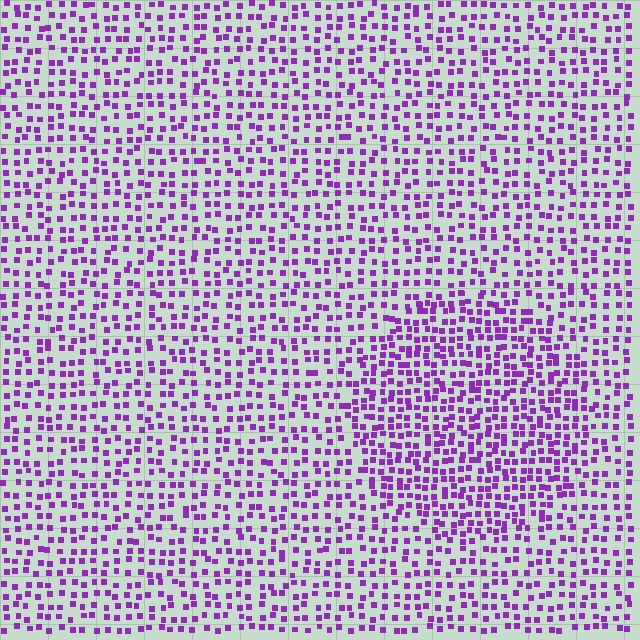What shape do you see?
I see a circle.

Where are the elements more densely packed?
The elements are more densely packed inside the circle boundary.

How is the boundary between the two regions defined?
The boundary is defined by a change in element density (approximately 1.6x ratio). All elements are the same color, size, and shape.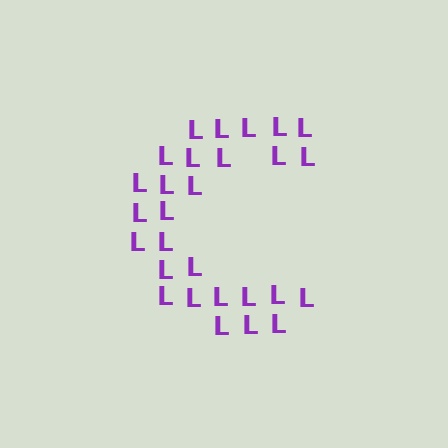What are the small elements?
The small elements are letter L's.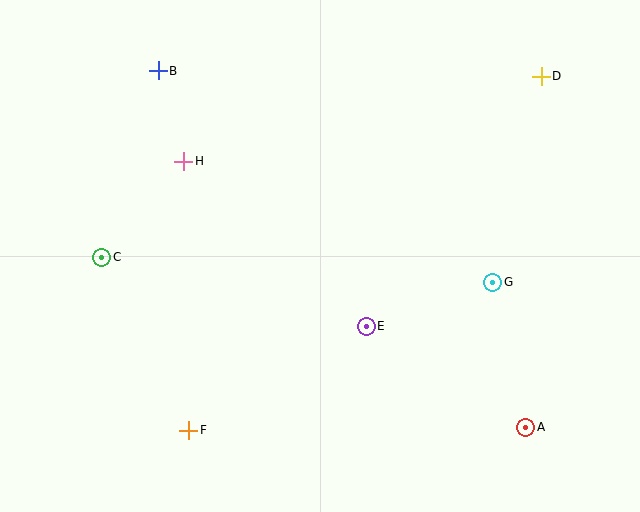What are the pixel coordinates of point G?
Point G is at (493, 282).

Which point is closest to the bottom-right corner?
Point A is closest to the bottom-right corner.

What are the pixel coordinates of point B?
Point B is at (158, 71).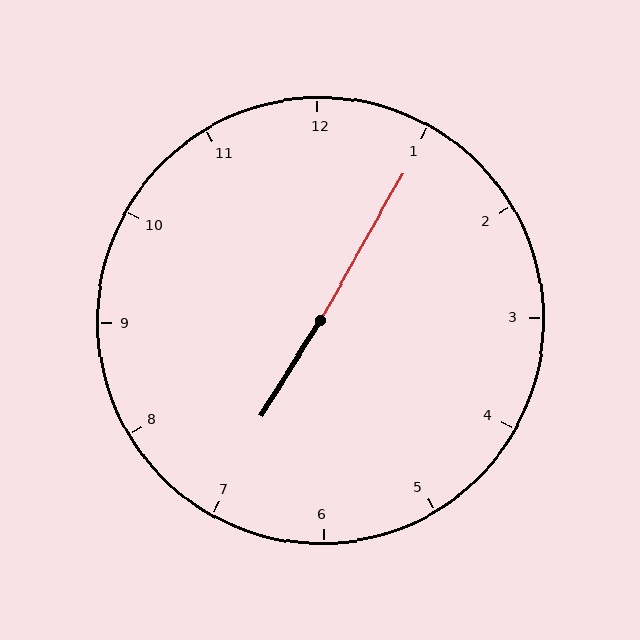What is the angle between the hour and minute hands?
Approximately 178 degrees.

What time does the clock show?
7:05.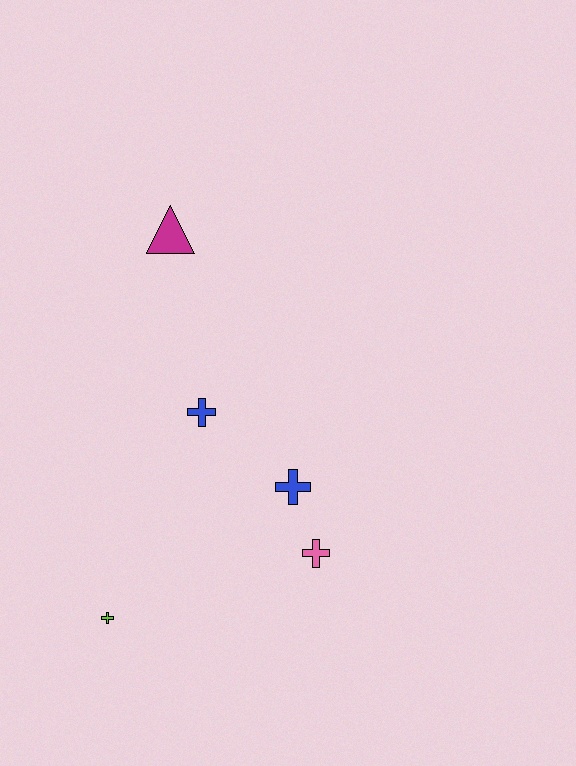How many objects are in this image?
There are 5 objects.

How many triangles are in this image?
There is 1 triangle.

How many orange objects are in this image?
There are no orange objects.